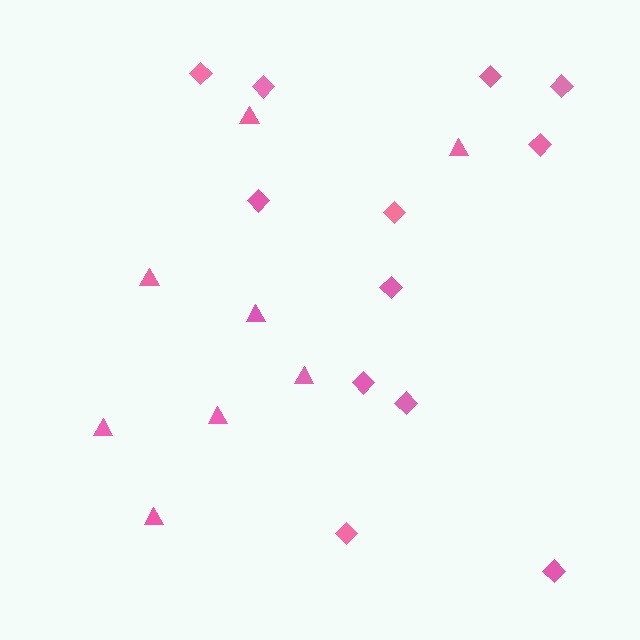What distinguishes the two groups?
There are 2 groups: one group of diamonds (12) and one group of triangles (8).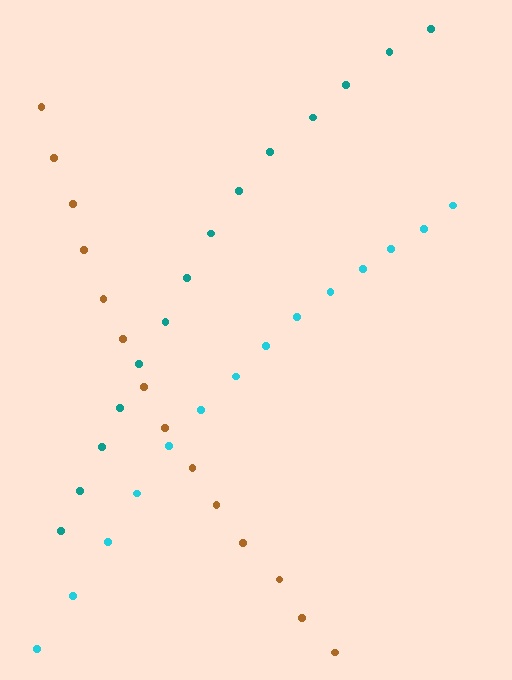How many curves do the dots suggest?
There are 3 distinct paths.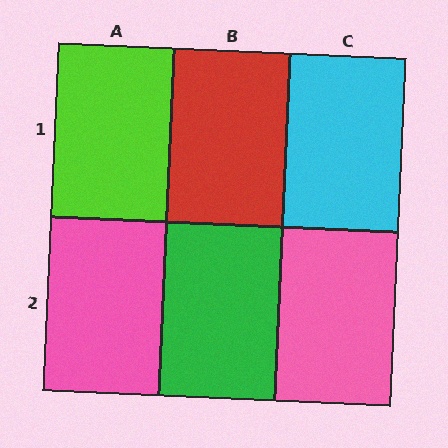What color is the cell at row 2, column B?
Green.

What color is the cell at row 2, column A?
Pink.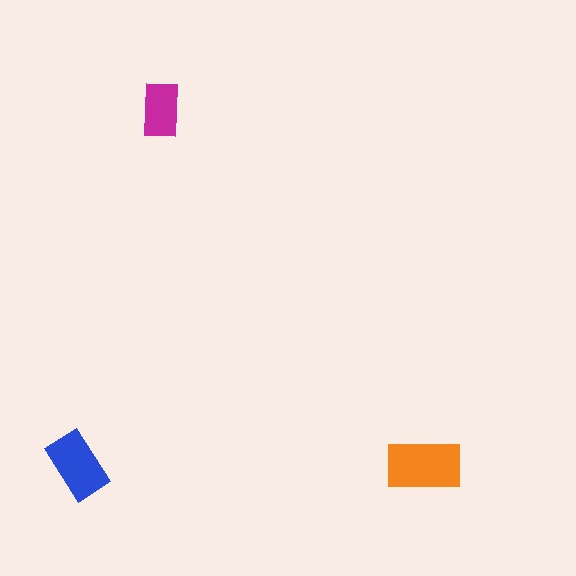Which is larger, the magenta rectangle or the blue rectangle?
The blue one.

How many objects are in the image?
There are 3 objects in the image.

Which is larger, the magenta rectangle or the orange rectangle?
The orange one.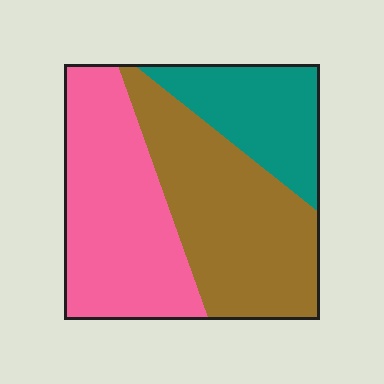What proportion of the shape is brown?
Brown takes up about two fifths (2/5) of the shape.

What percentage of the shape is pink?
Pink covers roughly 40% of the shape.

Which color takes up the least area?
Teal, at roughly 20%.